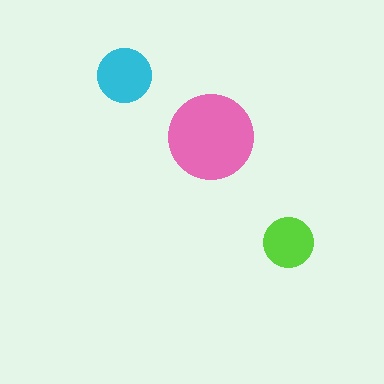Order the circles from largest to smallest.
the pink one, the cyan one, the lime one.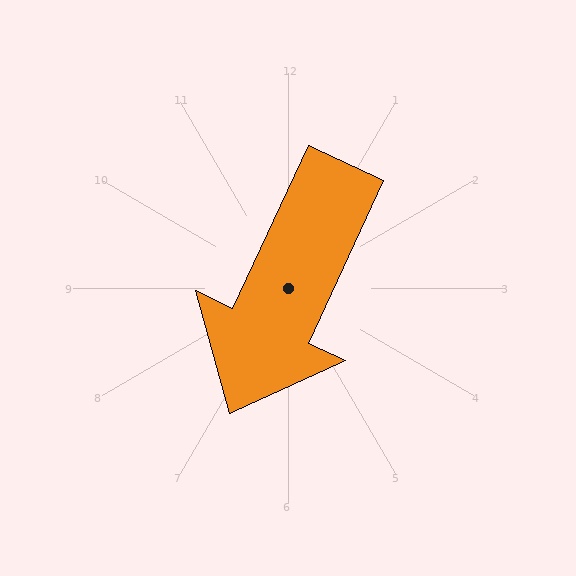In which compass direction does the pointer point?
Southwest.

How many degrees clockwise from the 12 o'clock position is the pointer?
Approximately 205 degrees.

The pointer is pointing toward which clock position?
Roughly 7 o'clock.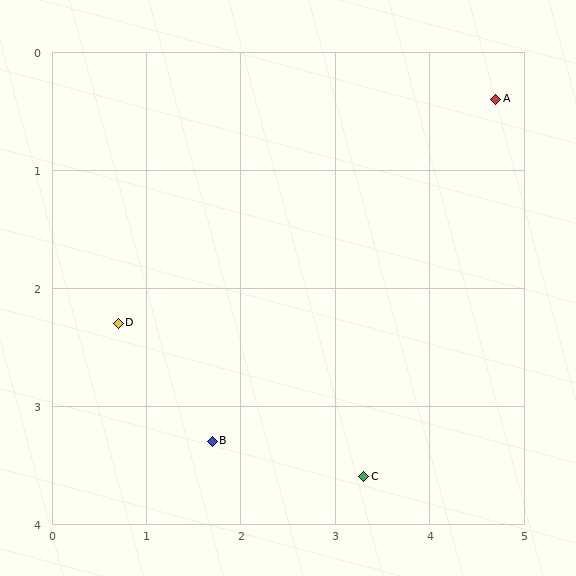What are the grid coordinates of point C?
Point C is at approximately (3.3, 3.6).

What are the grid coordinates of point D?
Point D is at approximately (0.7, 2.3).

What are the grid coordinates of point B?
Point B is at approximately (1.7, 3.3).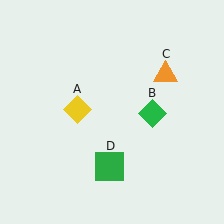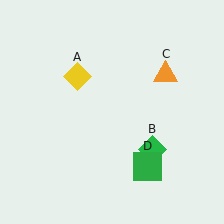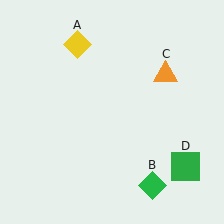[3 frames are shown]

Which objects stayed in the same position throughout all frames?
Orange triangle (object C) remained stationary.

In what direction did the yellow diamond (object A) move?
The yellow diamond (object A) moved up.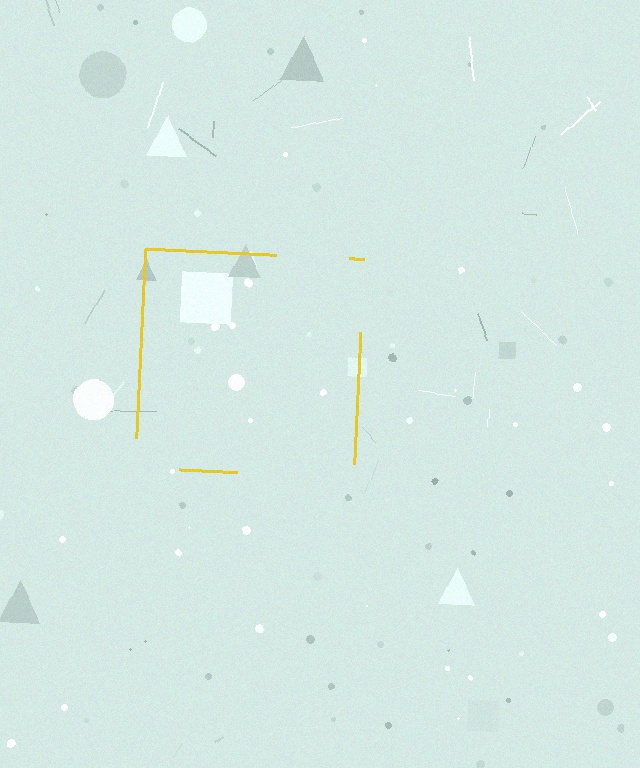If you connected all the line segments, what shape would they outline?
They would outline a square.